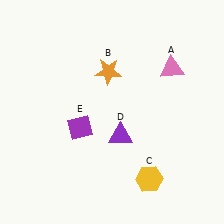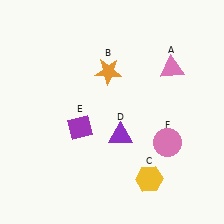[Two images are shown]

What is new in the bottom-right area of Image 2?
A pink circle (F) was added in the bottom-right area of Image 2.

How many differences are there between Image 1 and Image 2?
There is 1 difference between the two images.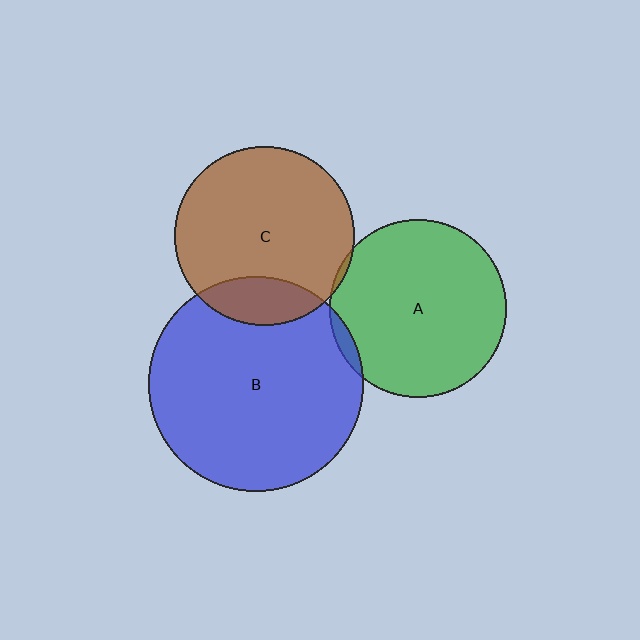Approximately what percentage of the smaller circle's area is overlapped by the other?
Approximately 5%.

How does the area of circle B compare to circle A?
Approximately 1.5 times.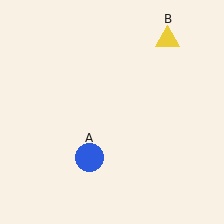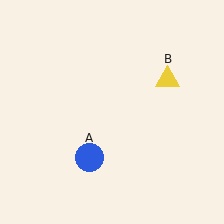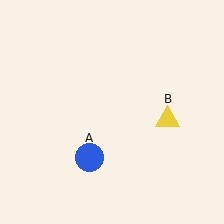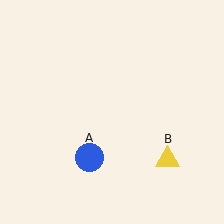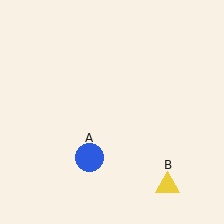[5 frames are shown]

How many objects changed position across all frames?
1 object changed position: yellow triangle (object B).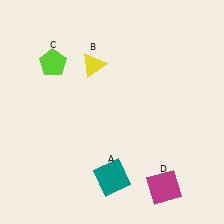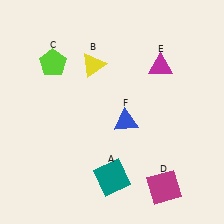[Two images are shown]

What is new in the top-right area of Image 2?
A magenta triangle (E) was added in the top-right area of Image 2.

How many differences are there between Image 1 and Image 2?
There are 2 differences between the two images.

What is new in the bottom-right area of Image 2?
A blue triangle (F) was added in the bottom-right area of Image 2.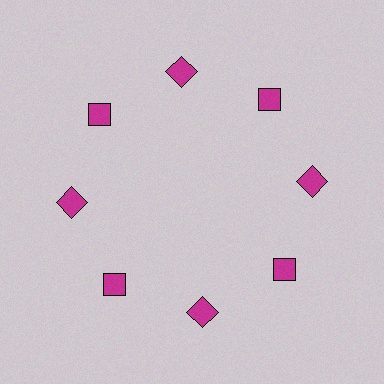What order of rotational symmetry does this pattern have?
This pattern has 8-fold rotational symmetry.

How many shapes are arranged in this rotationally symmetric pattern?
There are 8 shapes, arranged in 8 groups of 1.